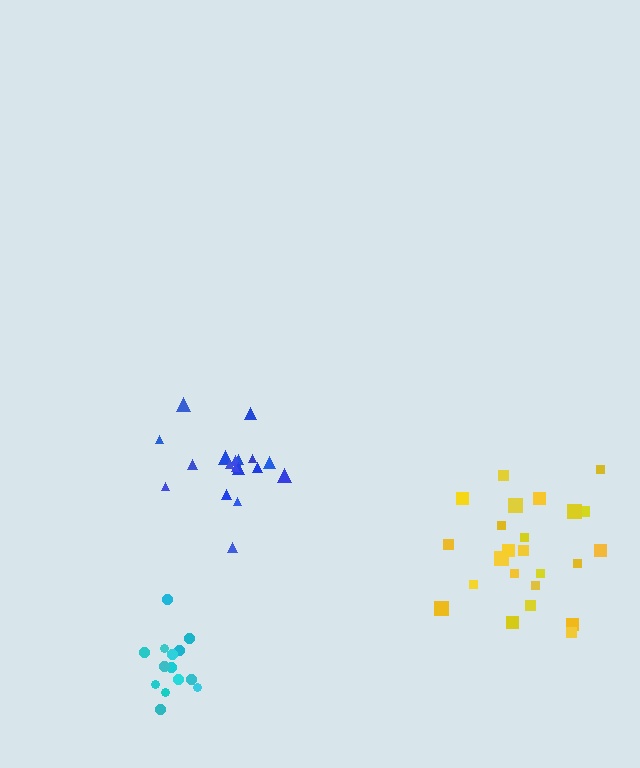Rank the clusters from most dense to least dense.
blue, cyan, yellow.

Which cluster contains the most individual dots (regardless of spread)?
Yellow (24).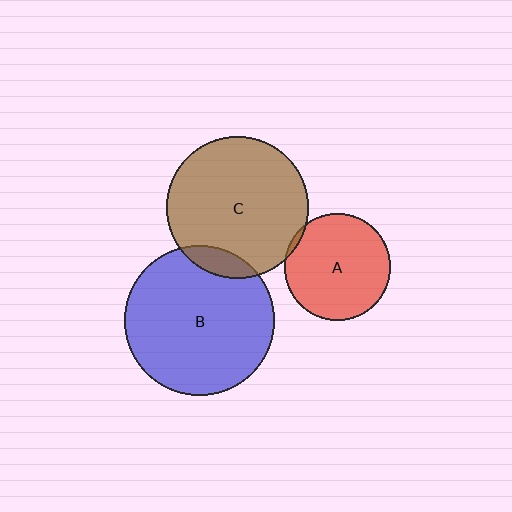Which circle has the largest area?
Circle B (blue).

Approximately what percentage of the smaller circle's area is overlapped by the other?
Approximately 10%.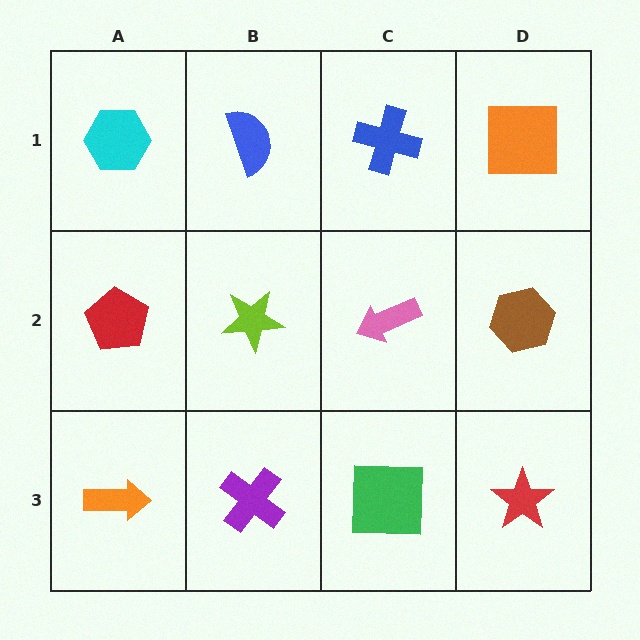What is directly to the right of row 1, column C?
An orange square.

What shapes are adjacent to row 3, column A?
A red pentagon (row 2, column A), a purple cross (row 3, column B).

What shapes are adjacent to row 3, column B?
A lime star (row 2, column B), an orange arrow (row 3, column A), a green square (row 3, column C).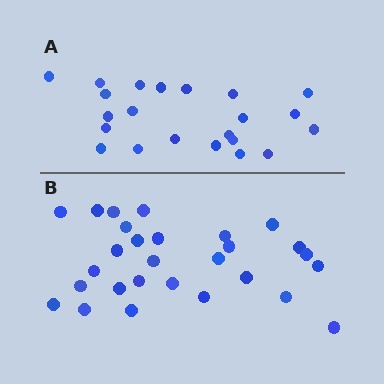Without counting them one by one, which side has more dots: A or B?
Region B (the bottom region) has more dots.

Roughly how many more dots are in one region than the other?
Region B has about 6 more dots than region A.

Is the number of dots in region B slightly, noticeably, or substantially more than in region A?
Region B has noticeably more, but not dramatically so. The ratio is roughly 1.3 to 1.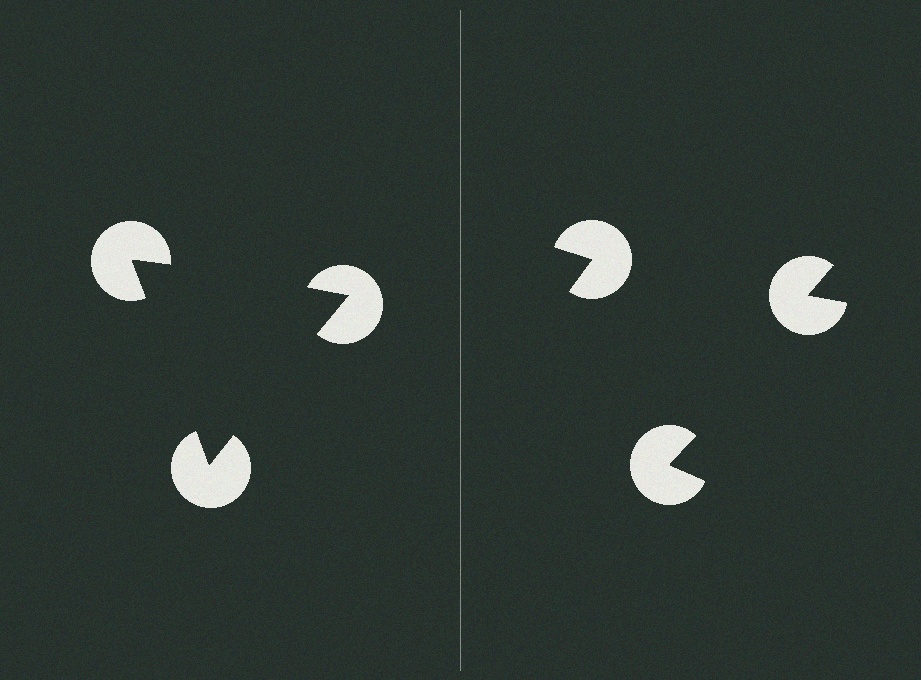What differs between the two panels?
The pac-man discs are positioned identically on both sides; only the wedge orientations differ. On the left they align to a triangle; on the right they are misaligned.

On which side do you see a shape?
An illusory triangle appears on the left side. On the right side the wedge cuts are rotated, so no coherent shape forms.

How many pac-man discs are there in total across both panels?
6 — 3 on each side.